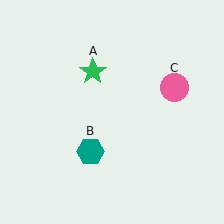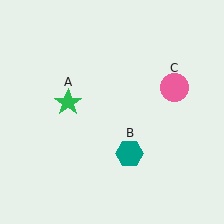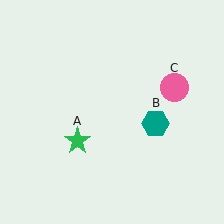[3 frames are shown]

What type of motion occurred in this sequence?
The green star (object A), teal hexagon (object B) rotated counterclockwise around the center of the scene.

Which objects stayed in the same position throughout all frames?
Pink circle (object C) remained stationary.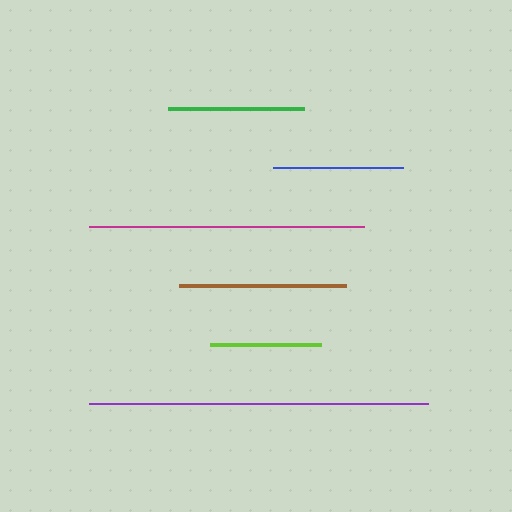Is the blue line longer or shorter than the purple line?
The purple line is longer than the blue line.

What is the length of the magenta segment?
The magenta segment is approximately 275 pixels long.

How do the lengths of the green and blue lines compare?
The green and blue lines are approximately the same length.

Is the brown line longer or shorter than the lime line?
The brown line is longer than the lime line.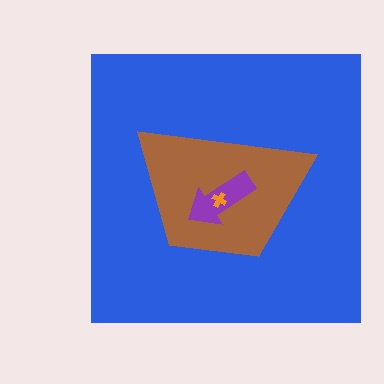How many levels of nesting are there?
4.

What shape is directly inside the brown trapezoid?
The purple arrow.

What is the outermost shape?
The blue square.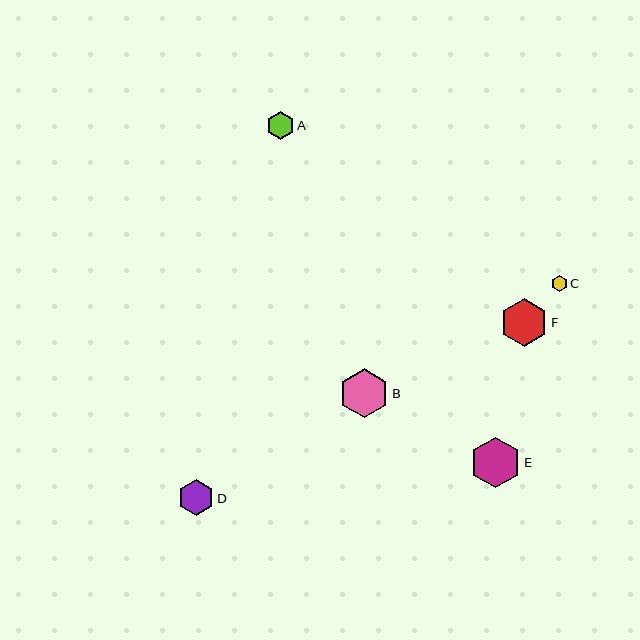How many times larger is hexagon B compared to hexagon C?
Hexagon B is approximately 3.1 times the size of hexagon C.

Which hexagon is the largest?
Hexagon E is the largest with a size of approximately 50 pixels.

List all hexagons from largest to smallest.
From largest to smallest: E, B, F, D, A, C.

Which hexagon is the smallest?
Hexagon C is the smallest with a size of approximately 16 pixels.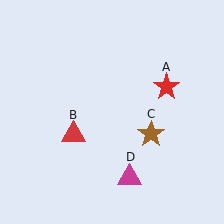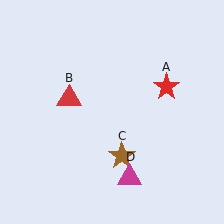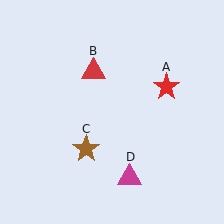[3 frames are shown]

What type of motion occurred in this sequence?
The red triangle (object B), brown star (object C) rotated clockwise around the center of the scene.